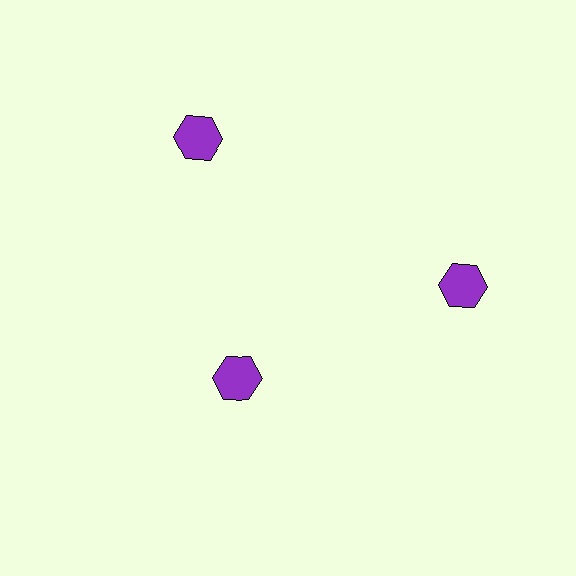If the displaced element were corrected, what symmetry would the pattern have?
It would have 3-fold rotational symmetry — the pattern would map onto itself every 120 degrees.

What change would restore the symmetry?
The symmetry would be restored by moving it outward, back onto the ring so that all 3 hexagons sit at equal angles and equal distance from the center.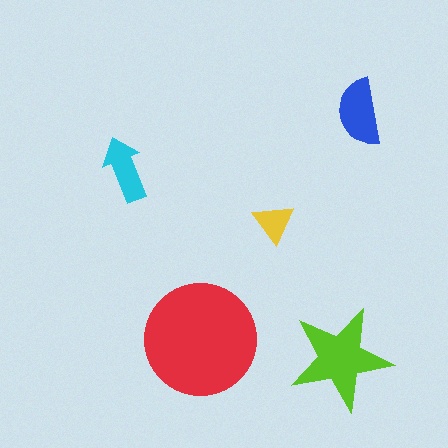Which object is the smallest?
The yellow triangle.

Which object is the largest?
The red circle.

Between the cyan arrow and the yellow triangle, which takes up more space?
The cyan arrow.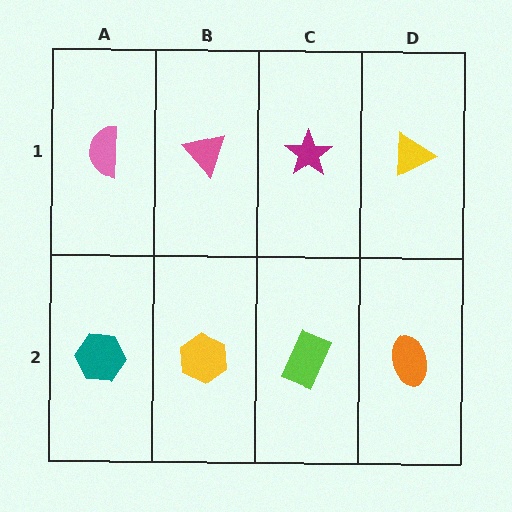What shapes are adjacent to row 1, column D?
An orange ellipse (row 2, column D), a magenta star (row 1, column C).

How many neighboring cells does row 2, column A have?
2.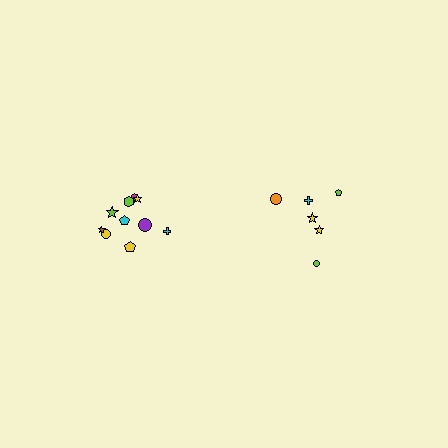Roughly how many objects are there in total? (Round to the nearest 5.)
Roughly 15 objects in total.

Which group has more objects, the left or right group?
The left group.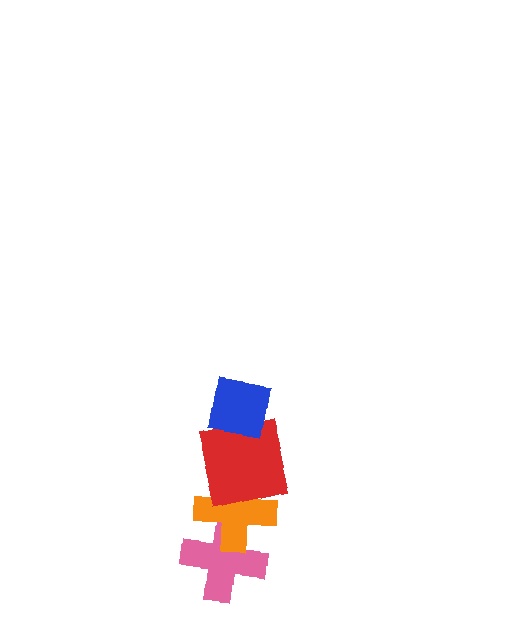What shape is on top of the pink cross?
The orange cross is on top of the pink cross.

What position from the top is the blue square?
The blue square is 1st from the top.